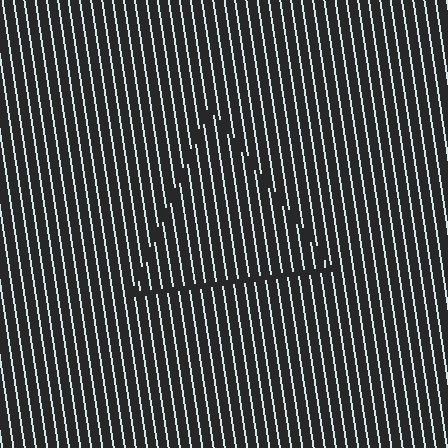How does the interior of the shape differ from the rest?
The interior of the shape contains the same grating, shifted by half a period — the contour is defined by the phase discontinuity where line-ends from the inner and outer gratings abut.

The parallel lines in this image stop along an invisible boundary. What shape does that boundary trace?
An illusory triangle. The interior of the shape contains the same grating, shifted by half a period — the contour is defined by the phase discontinuity where line-ends from the inner and outer gratings abut.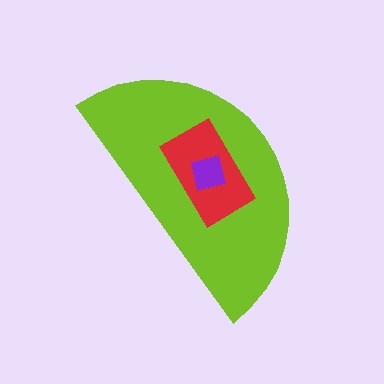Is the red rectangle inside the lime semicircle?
Yes.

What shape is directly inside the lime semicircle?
The red rectangle.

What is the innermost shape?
The purple square.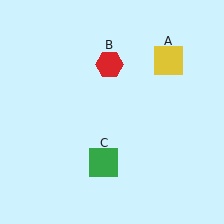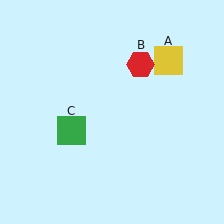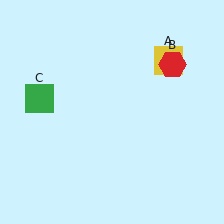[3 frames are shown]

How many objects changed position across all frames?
2 objects changed position: red hexagon (object B), green square (object C).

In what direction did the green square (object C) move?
The green square (object C) moved up and to the left.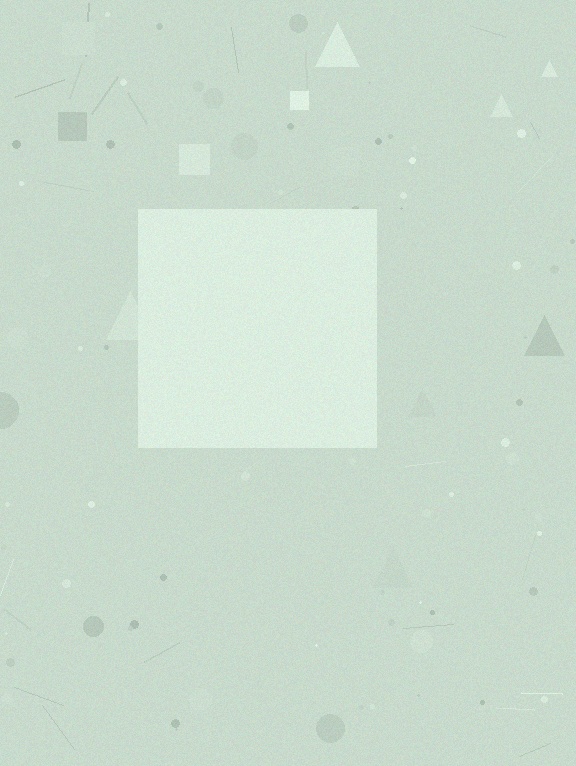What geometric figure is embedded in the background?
A square is embedded in the background.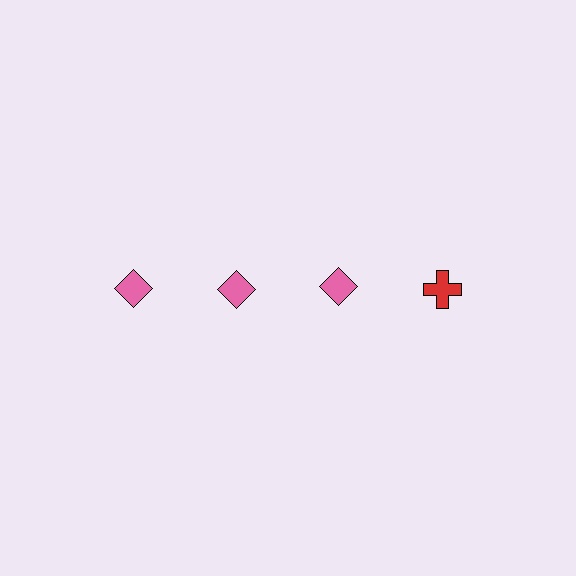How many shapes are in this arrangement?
There are 4 shapes arranged in a grid pattern.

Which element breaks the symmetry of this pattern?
The red cross in the top row, second from right column breaks the symmetry. All other shapes are pink diamonds.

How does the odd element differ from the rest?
It differs in both color (red instead of pink) and shape (cross instead of diamond).